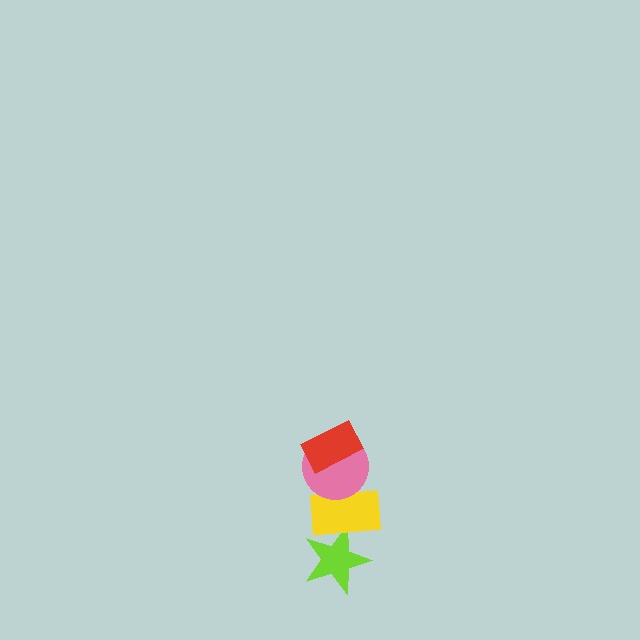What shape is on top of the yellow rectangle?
The pink circle is on top of the yellow rectangle.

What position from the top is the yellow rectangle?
The yellow rectangle is 3rd from the top.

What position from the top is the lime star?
The lime star is 4th from the top.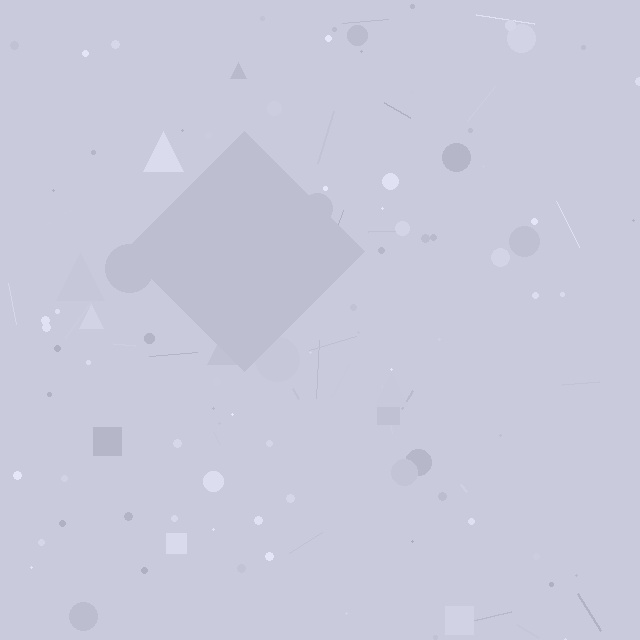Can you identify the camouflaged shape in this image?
The camouflaged shape is a diamond.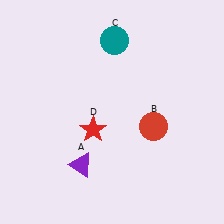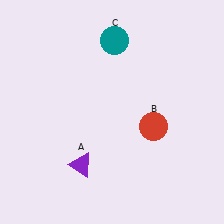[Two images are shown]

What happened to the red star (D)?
The red star (D) was removed in Image 2. It was in the bottom-left area of Image 1.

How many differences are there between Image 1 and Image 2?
There is 1 difference between the two images.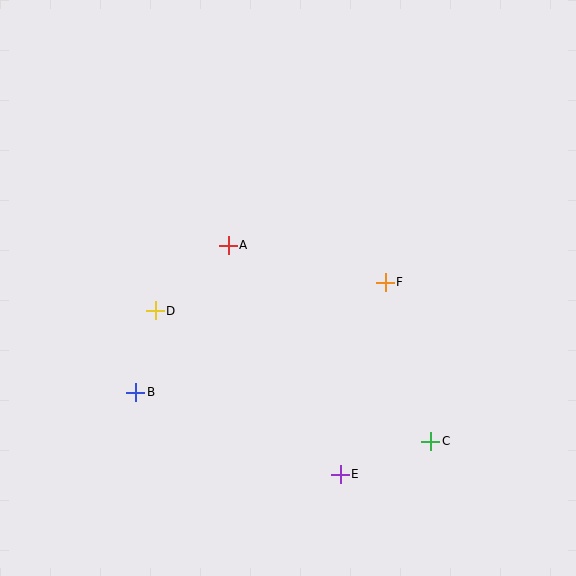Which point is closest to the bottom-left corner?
Point B is closest to the bottom-left corner.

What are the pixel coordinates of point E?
Point E is at (340, 474).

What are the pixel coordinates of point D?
Point D is at (155, 311).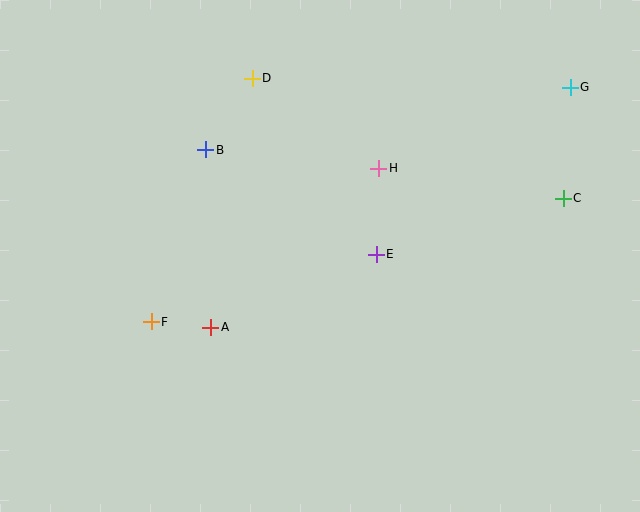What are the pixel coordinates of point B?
Point B is at (206, 150).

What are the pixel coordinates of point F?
Point F is at (151, 322).